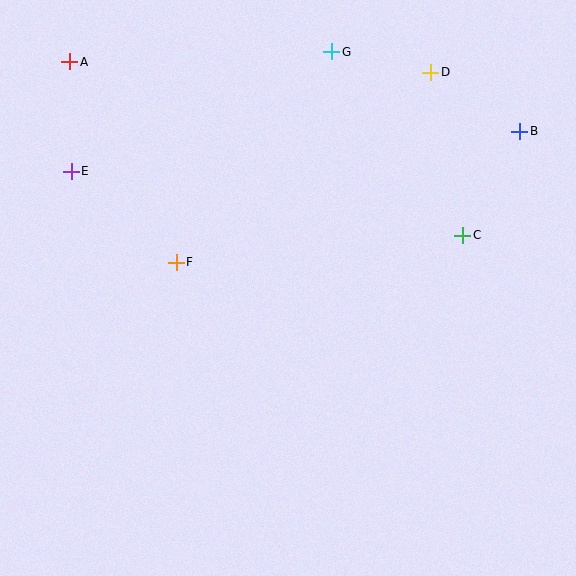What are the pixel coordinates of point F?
Point F is at (176, 262).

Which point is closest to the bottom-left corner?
Point F is closest to the bottom-left corner.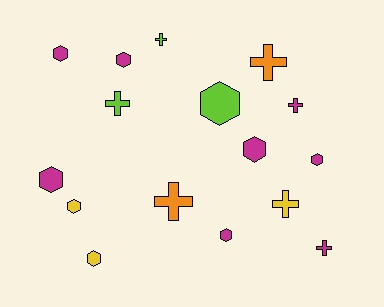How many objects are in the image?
There are 16 objects.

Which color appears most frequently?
Magenta, with 8 objects.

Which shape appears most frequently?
Hexagon, with 9 objects.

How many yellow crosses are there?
There is 1 yellow cross.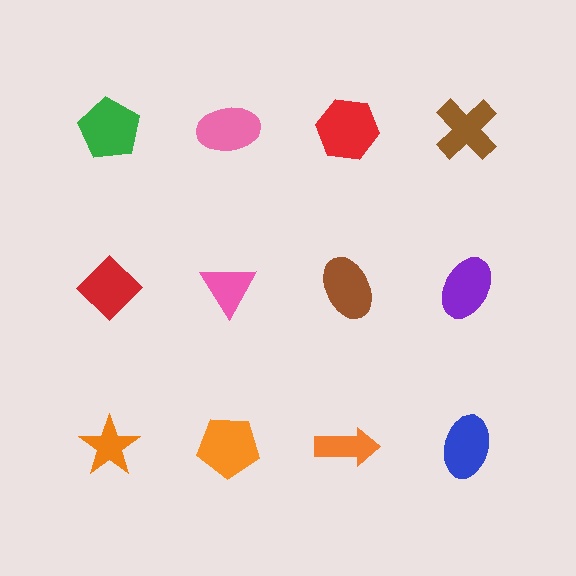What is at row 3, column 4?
A blue ellipse.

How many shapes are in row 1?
4 shapes.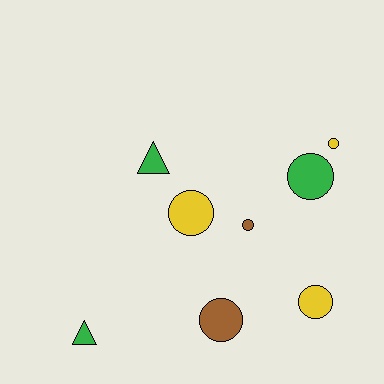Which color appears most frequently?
Green, with 3 objects.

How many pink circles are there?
There are no pink circles.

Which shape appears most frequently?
Circle, with 6 objects.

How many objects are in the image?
There are 8 objects.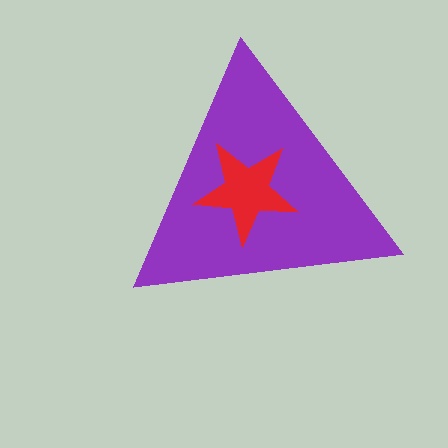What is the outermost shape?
The purple triangle.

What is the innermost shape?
The red star.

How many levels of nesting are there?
2.